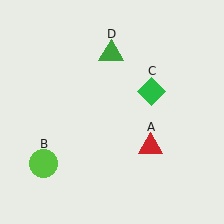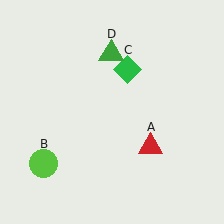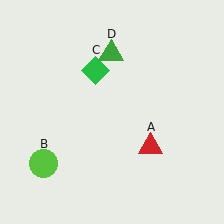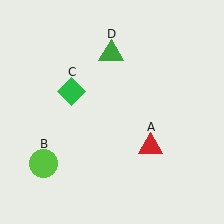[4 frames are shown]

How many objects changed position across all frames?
1 object changed position: green diamond (object C).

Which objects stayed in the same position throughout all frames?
Red triangle (object A) and lime circle (object B) and green triangle (object D) remained stationary.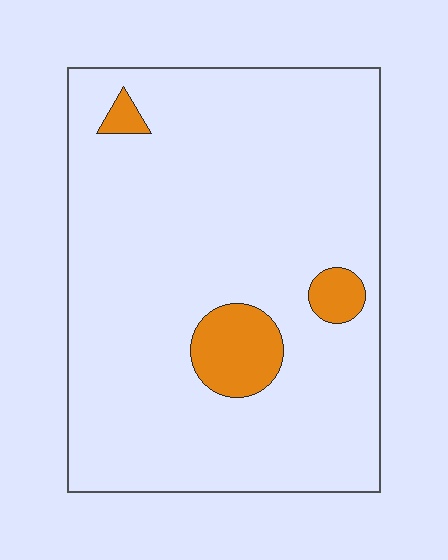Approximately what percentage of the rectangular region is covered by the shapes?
Approximately 10%.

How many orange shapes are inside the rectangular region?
3.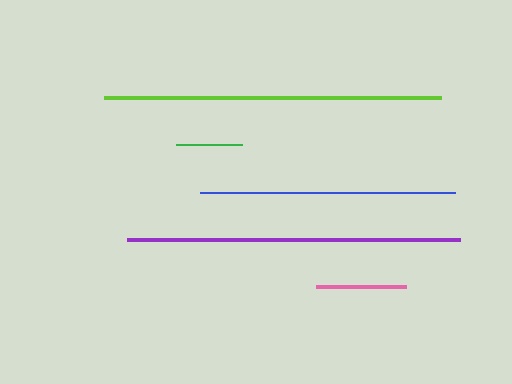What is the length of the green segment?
The green segment is approximately 67 pixels long.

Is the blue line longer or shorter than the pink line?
The blue line is longer than the pink line.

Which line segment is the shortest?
The green line is the shortest at approximately 67 pixels.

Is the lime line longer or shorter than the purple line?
The lime line is longer than the purple line.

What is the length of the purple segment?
The purple segment is approximately 334 pixels long.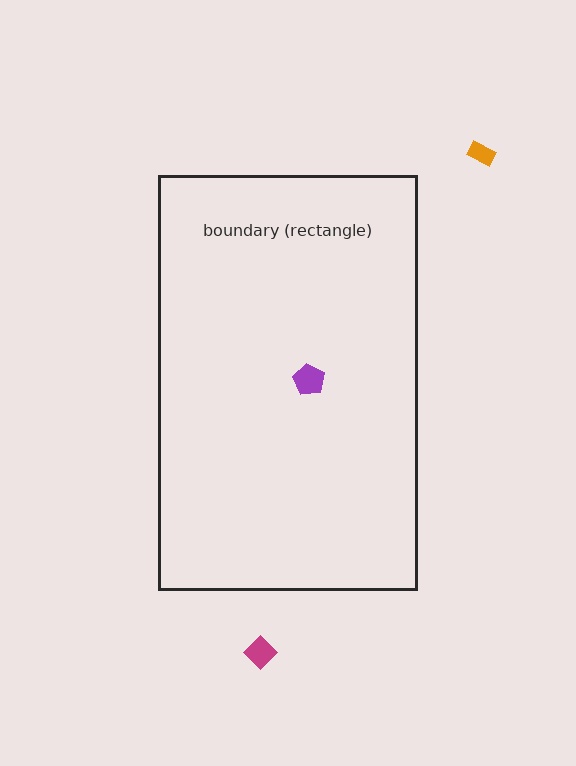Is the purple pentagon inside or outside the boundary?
Inside.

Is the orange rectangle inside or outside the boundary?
Outside.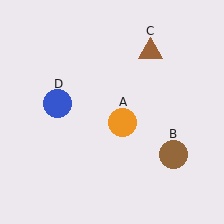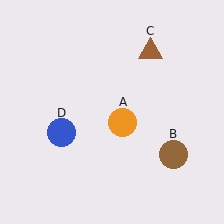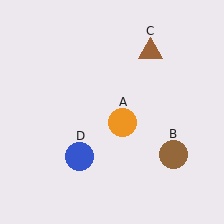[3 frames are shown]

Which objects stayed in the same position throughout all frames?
Orange circle (object A) and brown circle (object B) and brown triangle (object C) remained stationary.